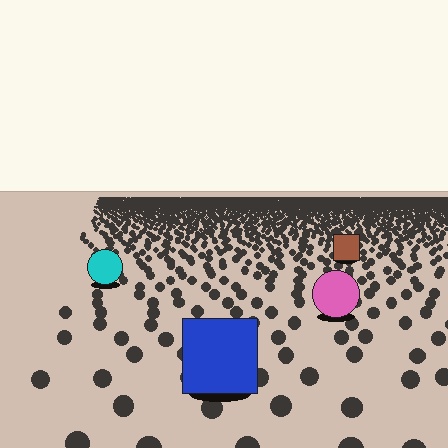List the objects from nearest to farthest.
From nearest to farthest: the blue square, the pink circle, the cyan circle, the brown square.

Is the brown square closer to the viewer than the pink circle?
No. The pink circle is closer — you can tell from the texture gradient: the ground texture is coarser near it.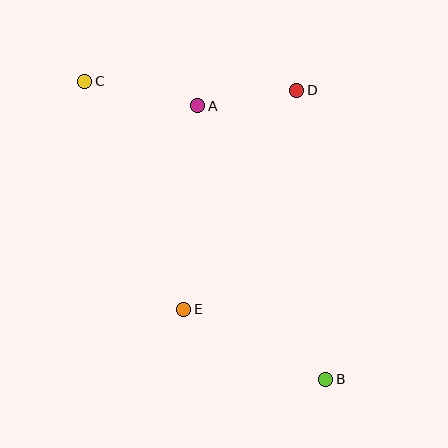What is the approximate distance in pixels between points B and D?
The distance between B and D is approximately 290 pixels.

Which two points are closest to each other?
Points A and D are closest to each other.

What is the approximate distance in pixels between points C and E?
The distance between C and E is approximately 248 pixels.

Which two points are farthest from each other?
Points B and C are farthest from each other.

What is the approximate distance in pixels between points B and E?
The distance between B and E is approximately 158 pixels.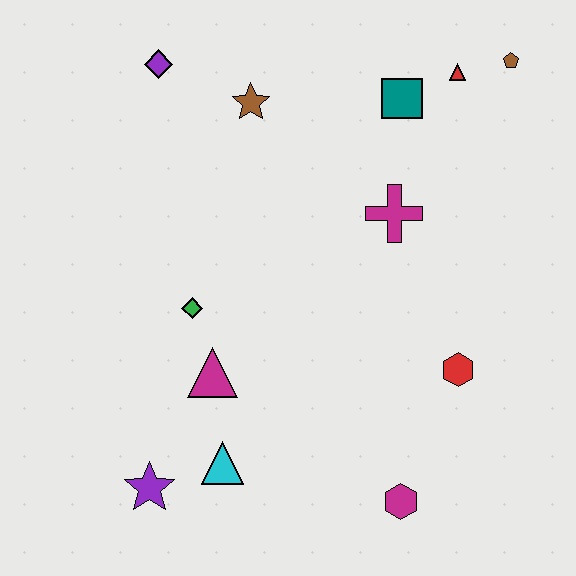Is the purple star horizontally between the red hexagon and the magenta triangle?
No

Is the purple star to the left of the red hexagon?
Yes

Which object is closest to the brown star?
The purple diamond is closest to the brown star.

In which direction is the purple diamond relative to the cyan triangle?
The purple diamond is above the cyan triangle.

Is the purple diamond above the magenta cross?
Yes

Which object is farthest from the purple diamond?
The magenta hexagon is farthest from the purple diamond.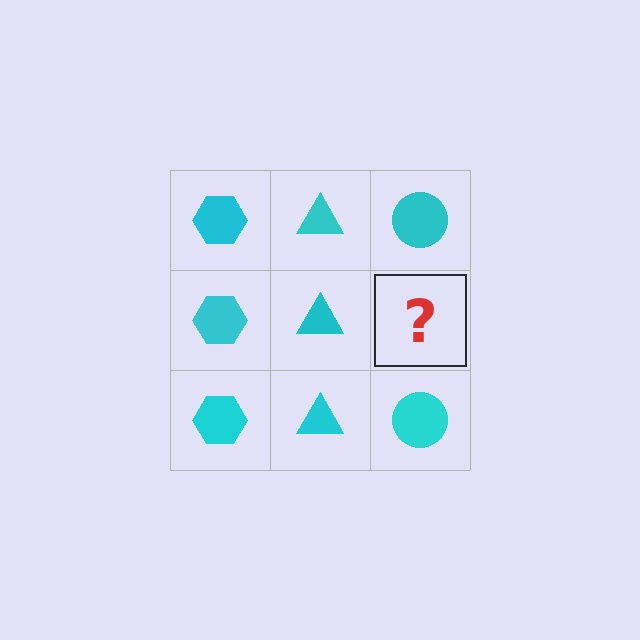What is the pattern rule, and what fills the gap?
The rule is that each column has a consistent shape. The gap should be filled with a cyan circle.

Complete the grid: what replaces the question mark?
The question mark should be replaced with a cyan circle.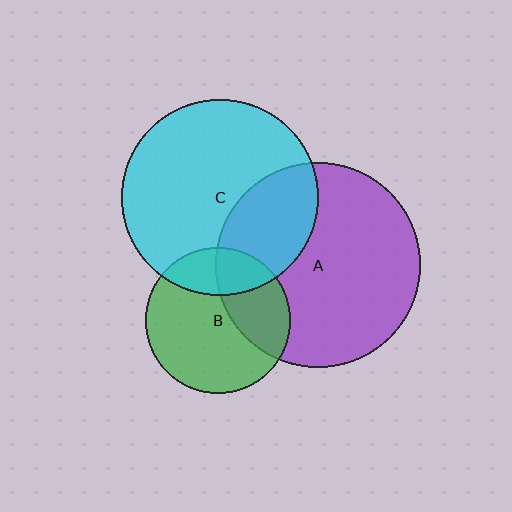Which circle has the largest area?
Circle A (purple).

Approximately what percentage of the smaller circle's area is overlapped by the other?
Approximately 30%.